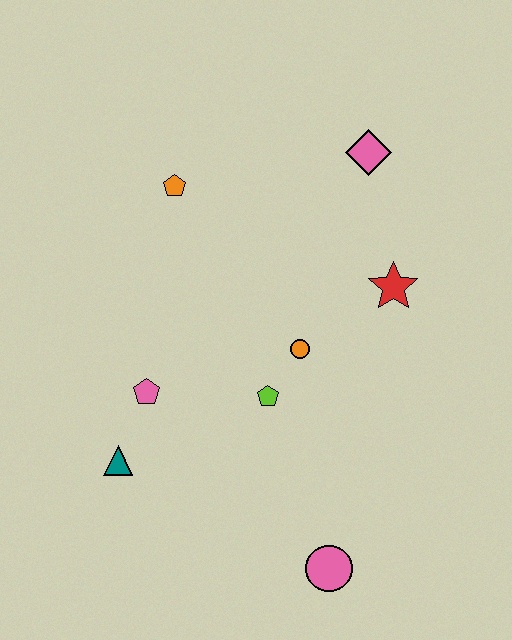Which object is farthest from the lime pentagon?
The pink diamond is farthest from the lime pentagon.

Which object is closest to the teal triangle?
The pink pentagon is closest to the teal triangle.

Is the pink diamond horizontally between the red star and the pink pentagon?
Yes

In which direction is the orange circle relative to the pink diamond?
The orange circle is below the pink diamond.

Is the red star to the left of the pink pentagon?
No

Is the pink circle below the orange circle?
Yes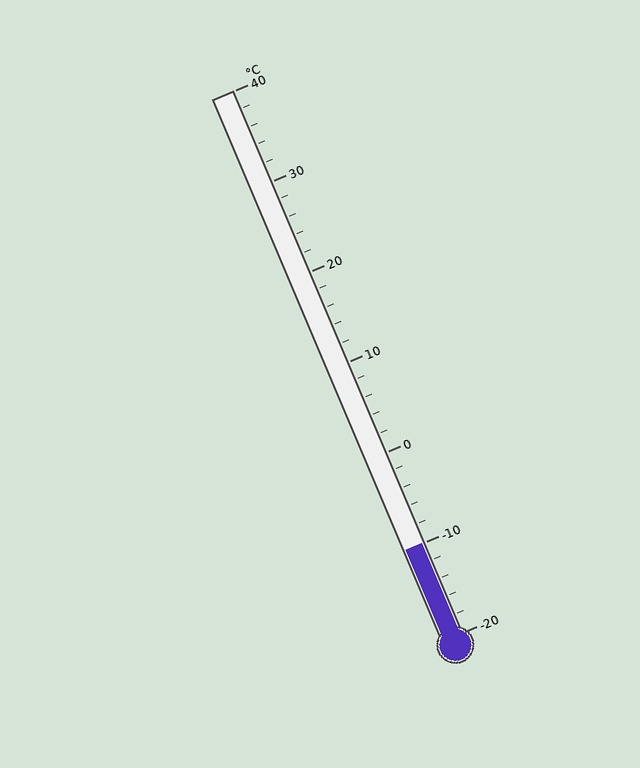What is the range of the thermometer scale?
The thermometer scale ranges from -20°C to 40°C.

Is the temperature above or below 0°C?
The temperature is below 0°C.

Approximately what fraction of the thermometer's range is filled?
The thermometer is filled to approximately 15% of its range.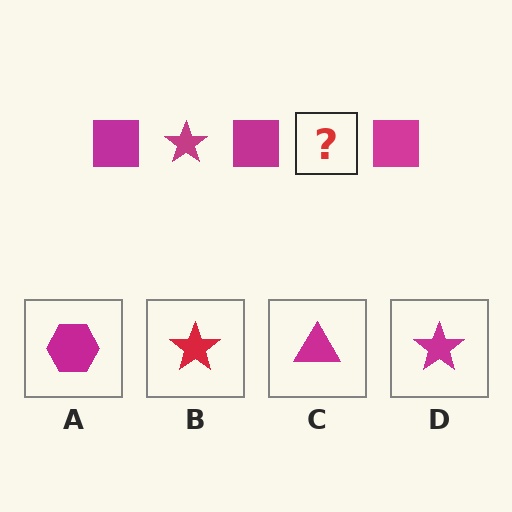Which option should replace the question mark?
Option D.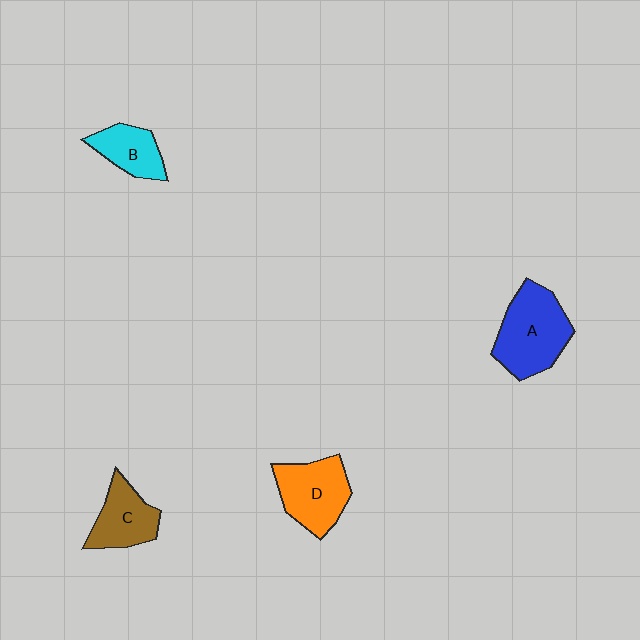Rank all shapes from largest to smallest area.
From largest to smallest: A (blue), D (orange), C (brown), B (cyan).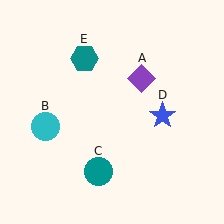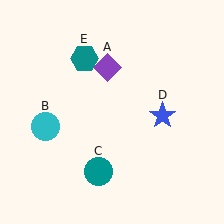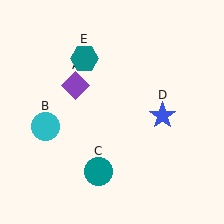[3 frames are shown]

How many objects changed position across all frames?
1 object changed position: purple diamond (object A).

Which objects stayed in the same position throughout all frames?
Cyan circle (object B) and teal circle (object C) and blue star (object D) and teal hexagon (object E) remained stationary.